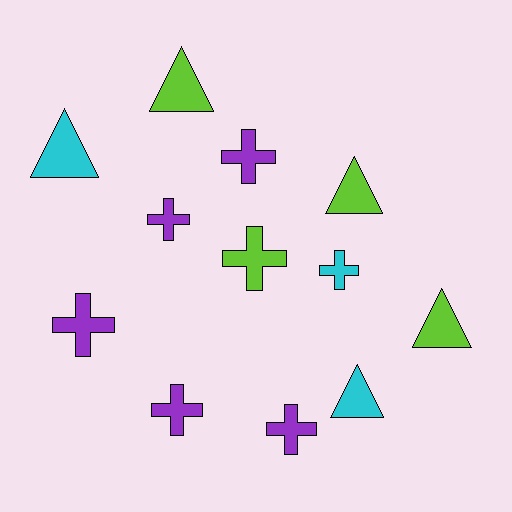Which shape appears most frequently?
Cross, with 7 objects.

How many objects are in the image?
There are 12 objects.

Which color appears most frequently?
Purple, with 5 objects.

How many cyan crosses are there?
There is 1 cyan cross.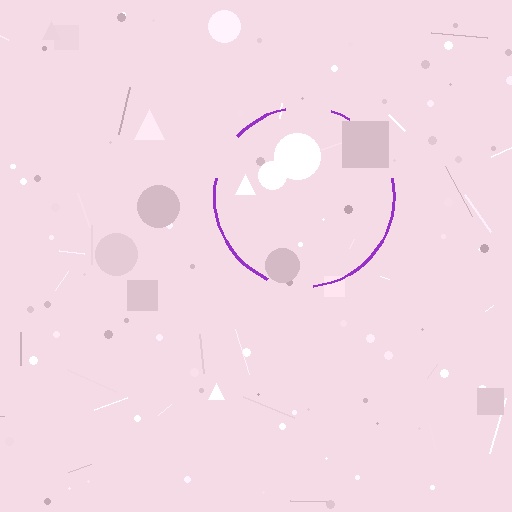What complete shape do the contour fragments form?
The contour fragments form a circle.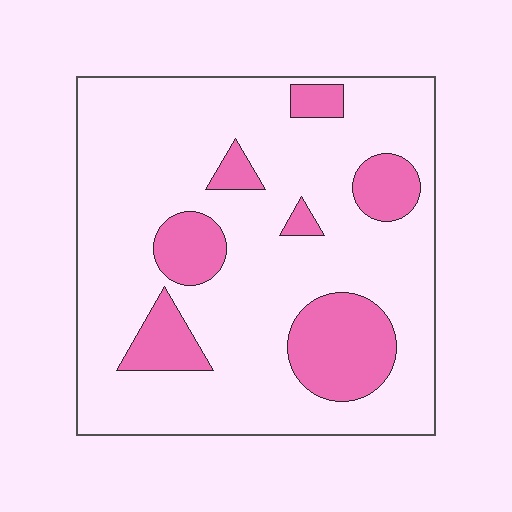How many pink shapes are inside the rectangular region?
7.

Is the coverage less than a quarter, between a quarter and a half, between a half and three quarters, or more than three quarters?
Less than a quarter.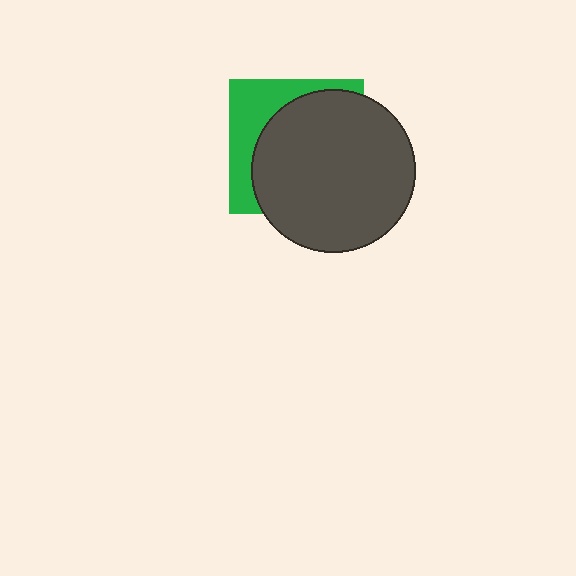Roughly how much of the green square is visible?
A small part of it is visible (roughly 31%).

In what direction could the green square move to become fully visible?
The green square could move toward the upper-left. That would shift it out from behind the dark gray circle entirely.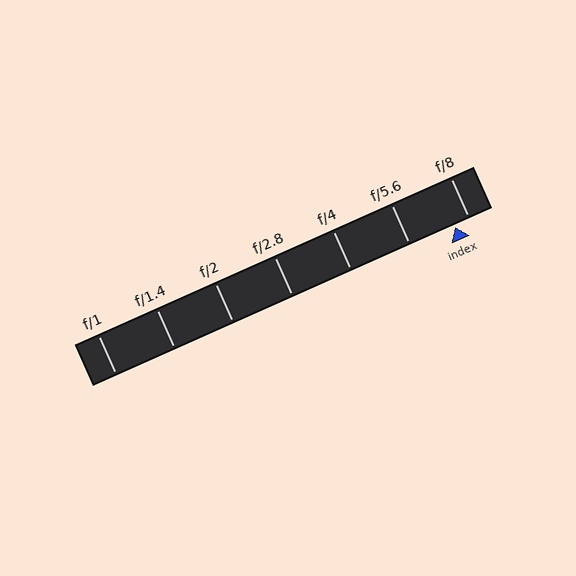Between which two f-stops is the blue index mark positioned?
The index mark is between f/5.6 and f/8.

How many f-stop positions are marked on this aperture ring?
There are 7 f-stop positions marked.